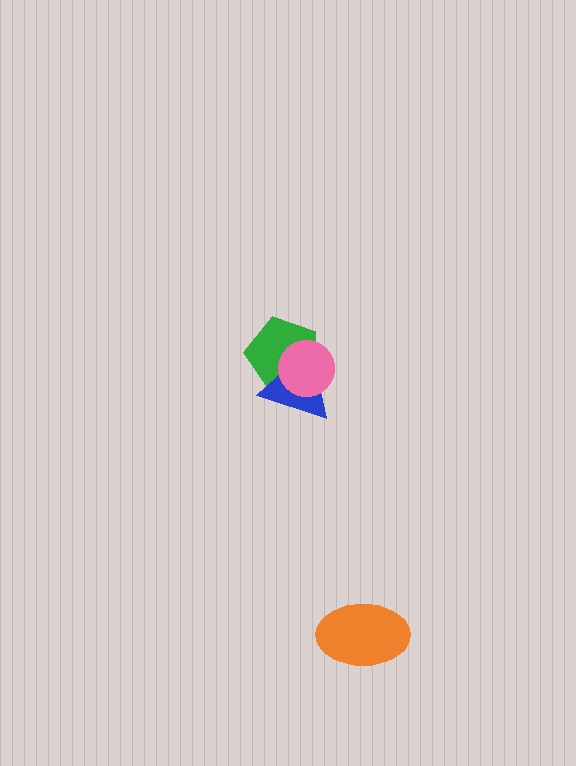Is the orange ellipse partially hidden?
No, no other shape covers it.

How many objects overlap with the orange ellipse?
0 objects overlap with the orange ellipse.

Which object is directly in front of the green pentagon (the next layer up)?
The blue triangle is directly in front of the green pentagon.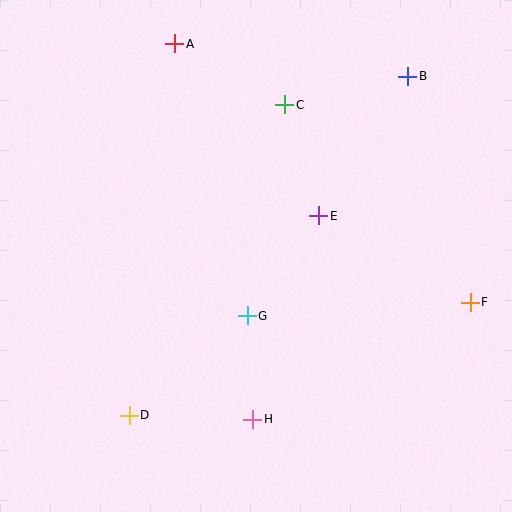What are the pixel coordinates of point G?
Point G is at (247, 316).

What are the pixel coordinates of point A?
Point A is at (175, 44).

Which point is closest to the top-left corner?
Point A is closest to the top-left corner.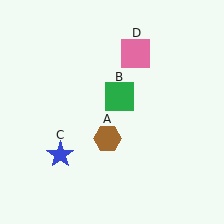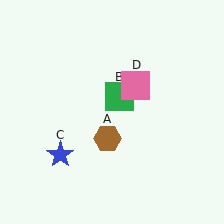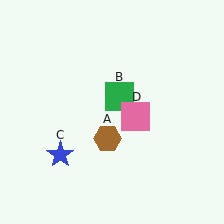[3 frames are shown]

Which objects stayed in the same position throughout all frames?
Brown hexagon (object A) and green square (object B) and blue star (object C) remained stationary.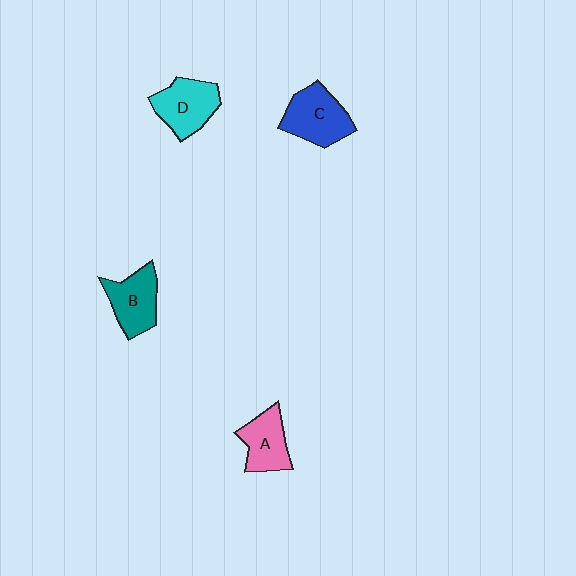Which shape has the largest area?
Shape C (blue).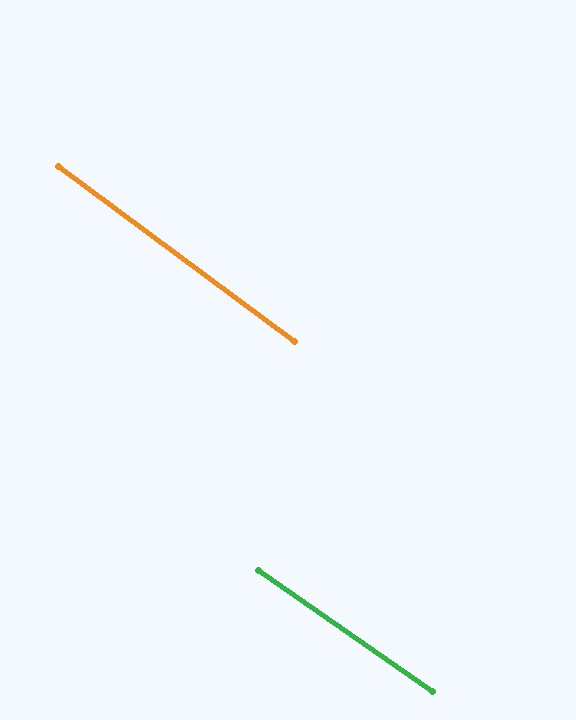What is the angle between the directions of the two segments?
Approximately 2 degrees.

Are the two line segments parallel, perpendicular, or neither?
Parallel — their directions differ by only 1.5°.